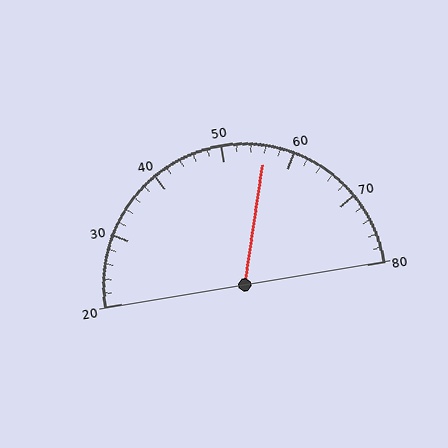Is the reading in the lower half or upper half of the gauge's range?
The reading is in the upper half of the range (20 to 80).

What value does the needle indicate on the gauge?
The needle indicates approximately 56.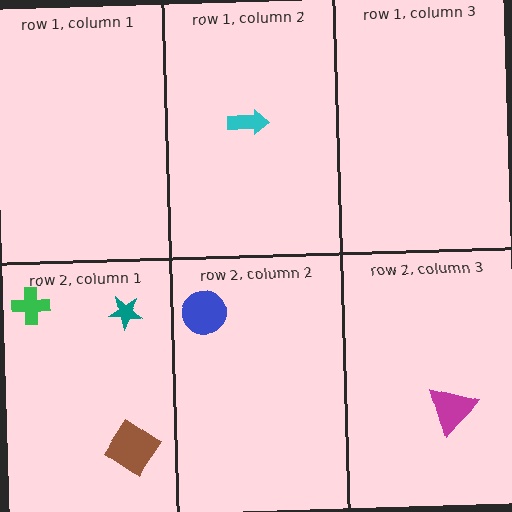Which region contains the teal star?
The row 2, column 1 region.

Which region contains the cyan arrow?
The row 1, column 2 region.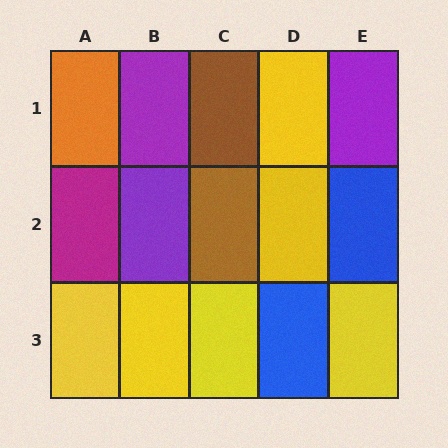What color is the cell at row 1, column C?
Brown.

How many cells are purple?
3 cells are purple.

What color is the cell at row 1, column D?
Yellow.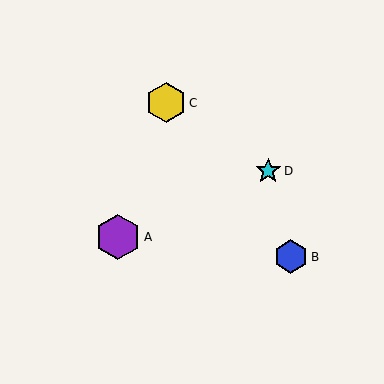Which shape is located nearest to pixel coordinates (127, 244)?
The purple hexagon (labeled A) at (118, 237) is nearest to that location.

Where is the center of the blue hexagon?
The center of the blue hexagon is at (291, 257).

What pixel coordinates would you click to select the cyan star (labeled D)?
Click at (268, 171) to select the cyan star D.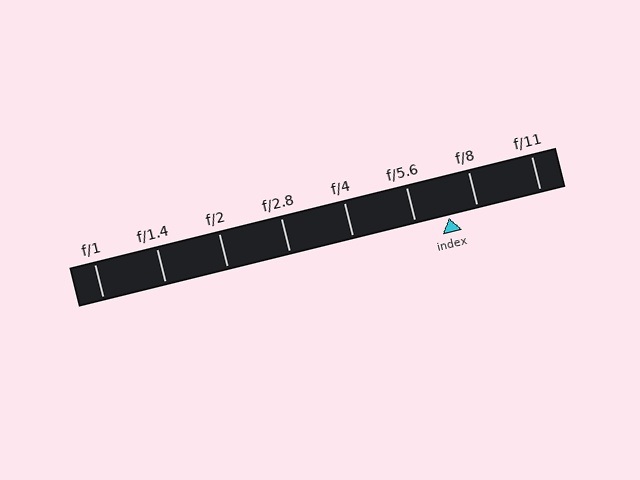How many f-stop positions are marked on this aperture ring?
There are 8 f-stop positions marked.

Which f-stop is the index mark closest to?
The index mark is closest to f/8.